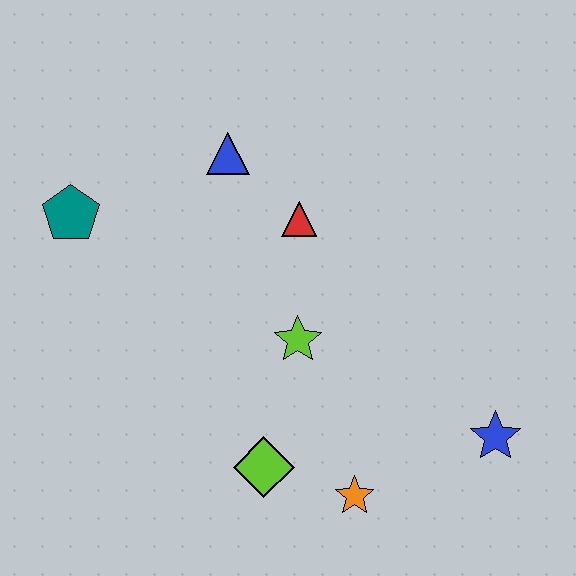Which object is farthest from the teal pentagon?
The blue star is farthest from the teal pentagon.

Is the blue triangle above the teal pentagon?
Yes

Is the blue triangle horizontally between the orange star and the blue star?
No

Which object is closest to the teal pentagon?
The blue triangle is closest to the teal pentagon.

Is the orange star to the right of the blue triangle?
Yes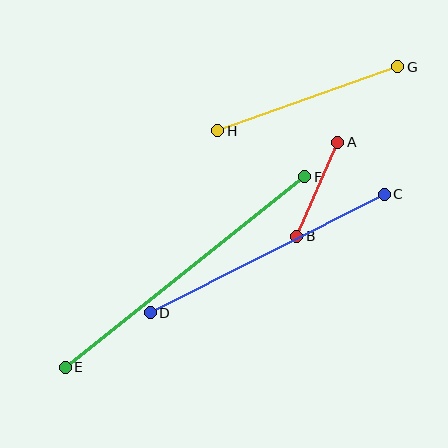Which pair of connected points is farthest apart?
Points E and F are farthest apart.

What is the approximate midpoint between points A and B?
The midpoint is at approximately (317, 189) pixels.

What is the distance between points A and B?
The distance is approximately 102 pixels.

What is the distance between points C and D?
The distance is approximately 262 pixels.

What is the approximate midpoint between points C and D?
The midpoint is at approximately (267, 254) pixels.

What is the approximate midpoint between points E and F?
The midpoint is at approximately (185, 272) pixels.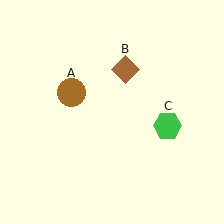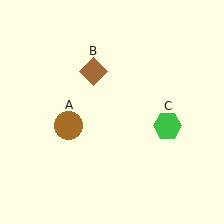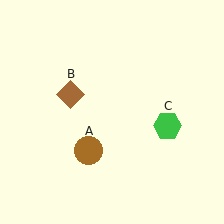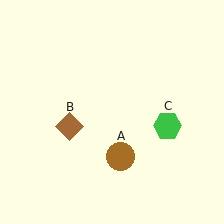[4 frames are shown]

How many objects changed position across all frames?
2 objects changed position: brown circle (object A), brown diamond (object B).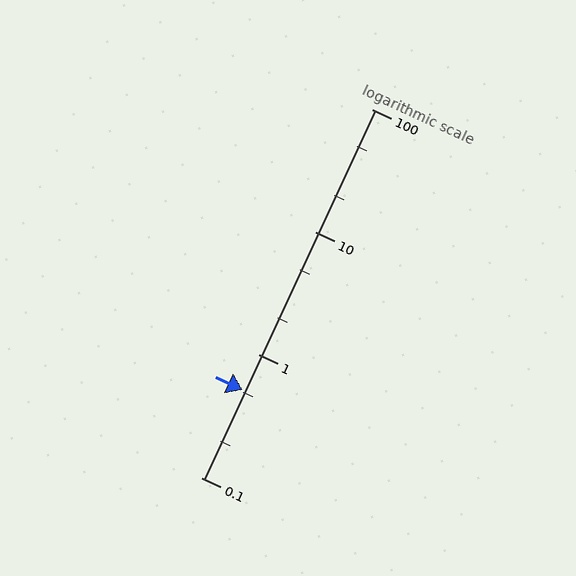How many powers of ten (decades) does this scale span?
The scale spans 3 decades, from 0.1 to 100.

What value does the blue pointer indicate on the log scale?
The pointer indicates approximately 0.52.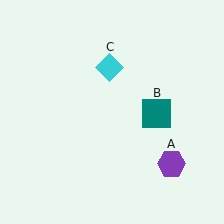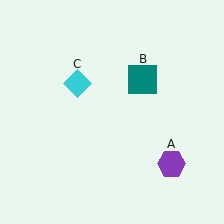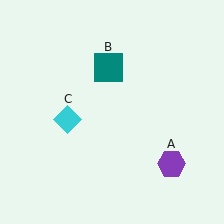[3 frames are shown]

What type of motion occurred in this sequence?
The teal square (object B), cyan diamond (object C) rotated counterclockwise around the center of the scene.